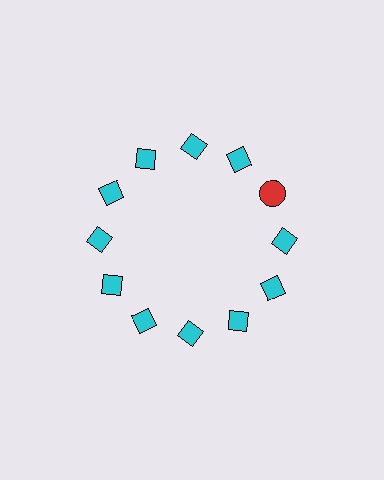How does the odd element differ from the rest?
It differs in both color (red instead of cyan) and shape (circle instead of diamond).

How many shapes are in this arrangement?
There are 12 shapes arranged in a ring pattern.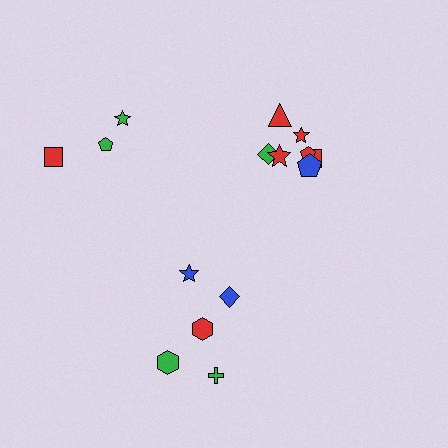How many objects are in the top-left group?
There are 3 objects.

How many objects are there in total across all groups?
There are 15 objects.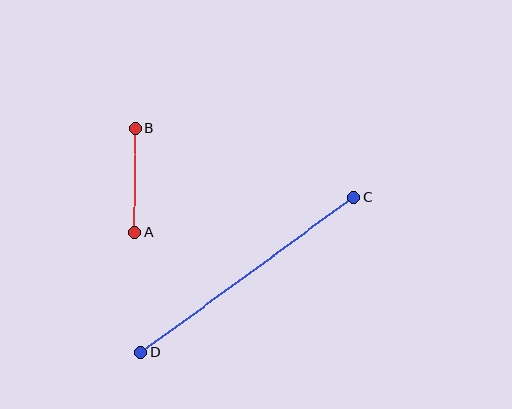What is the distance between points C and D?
The distance is approximately 263 pixels.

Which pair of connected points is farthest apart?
Points C and D are farthest apart.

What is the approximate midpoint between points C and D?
The midpoint is at approximately (247, 275) pixels.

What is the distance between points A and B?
The distance is approximately 104 pixels.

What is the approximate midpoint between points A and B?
The midpoint is at approximately (135, 180) pixels.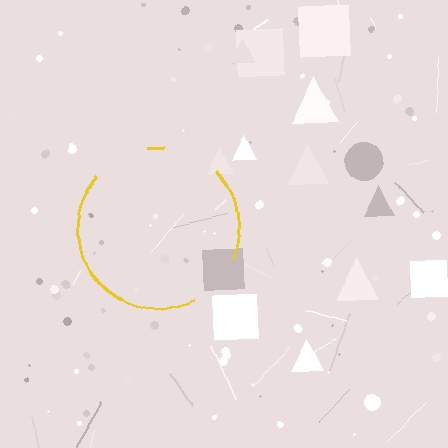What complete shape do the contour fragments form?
The contour fragments form a circle.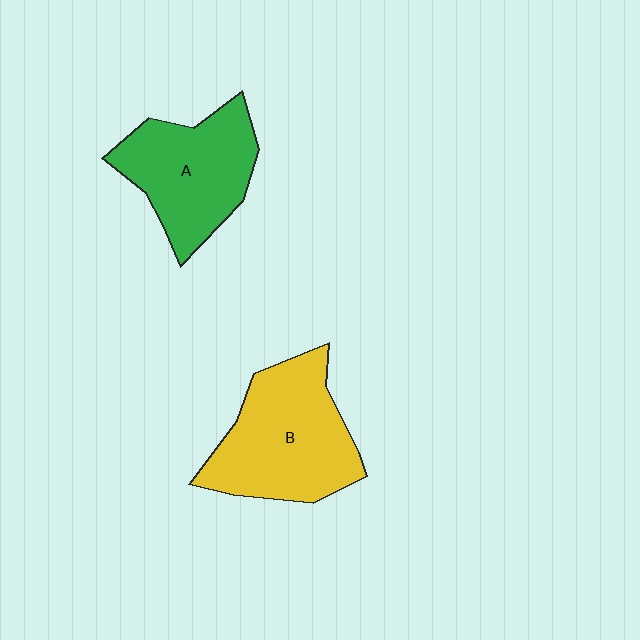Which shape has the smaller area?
Shape A (green).